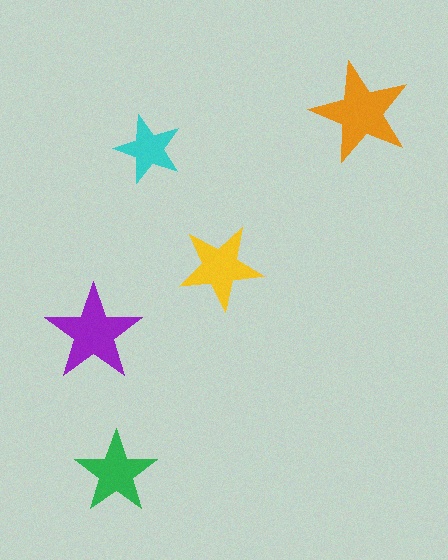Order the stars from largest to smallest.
the orange one, the purple one, the yellow one, the green one, the cyan one.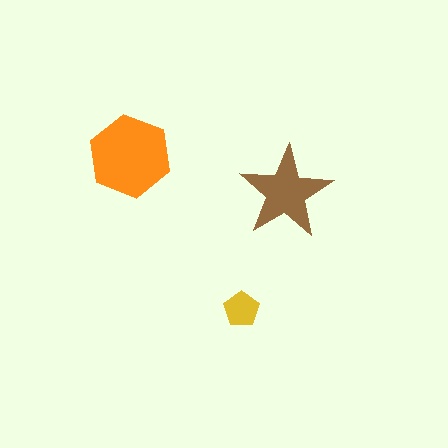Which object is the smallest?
The yellow pentagon.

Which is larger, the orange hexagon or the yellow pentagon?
The orange hexagon.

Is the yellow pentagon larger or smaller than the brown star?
Smaller.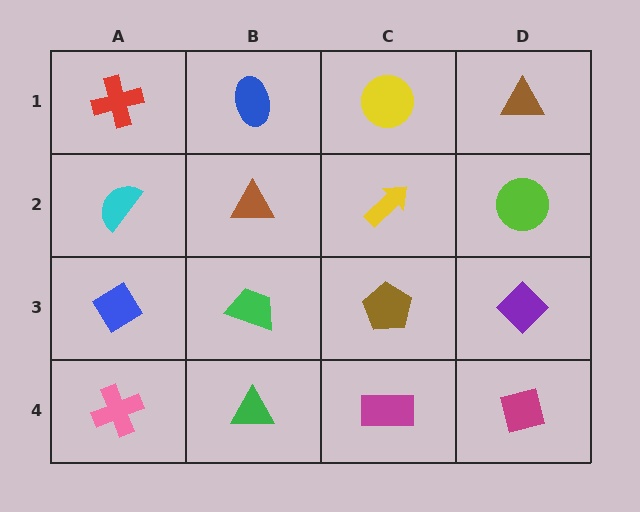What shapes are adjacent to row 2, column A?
A red cross (row 1, column A), a blue diamond (row 3, column A), a brown triangle (row 2, column B).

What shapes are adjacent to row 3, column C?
A yellow arrow (row 2, column C), a magenta rectangle (row 4, column C), a green trapezoid (row 3, column B), a purple diamond (row 3, column D).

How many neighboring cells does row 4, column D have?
2.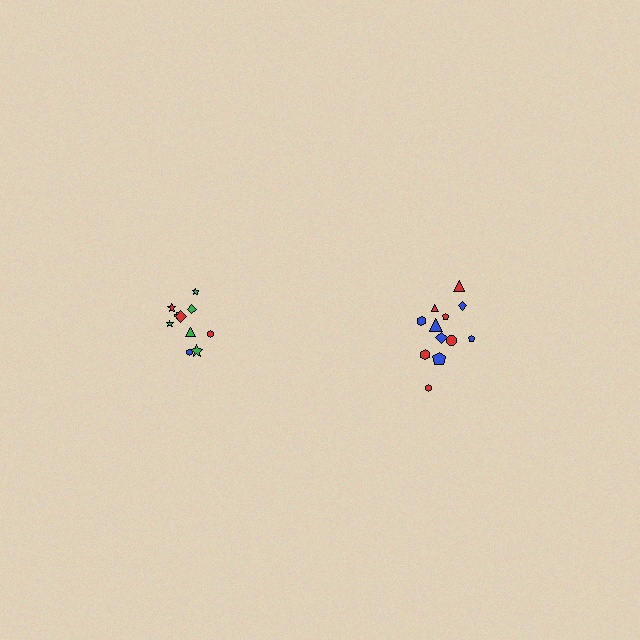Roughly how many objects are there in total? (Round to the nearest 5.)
Roughly 20 objects in total.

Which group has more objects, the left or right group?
The right group.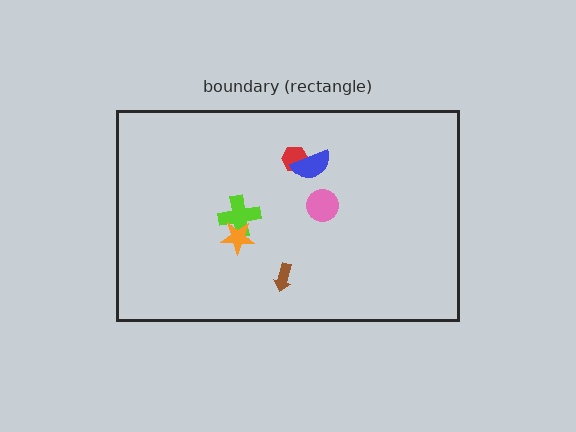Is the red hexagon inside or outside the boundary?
Inside.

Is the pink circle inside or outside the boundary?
Inside.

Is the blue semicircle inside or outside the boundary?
Inside.